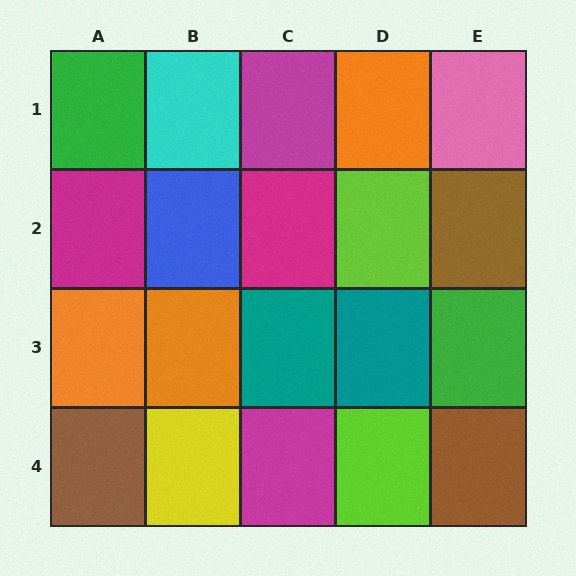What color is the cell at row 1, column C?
Magenta.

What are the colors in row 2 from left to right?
Magenta, blue, magenta, lime, brown.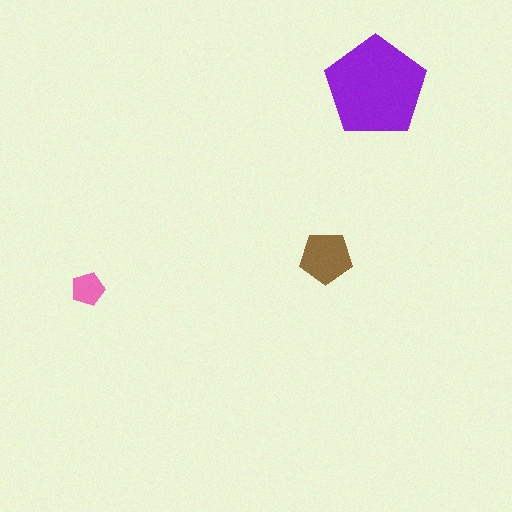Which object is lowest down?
The pink pentagon is bottommost.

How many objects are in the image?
There are 3 objects in the image.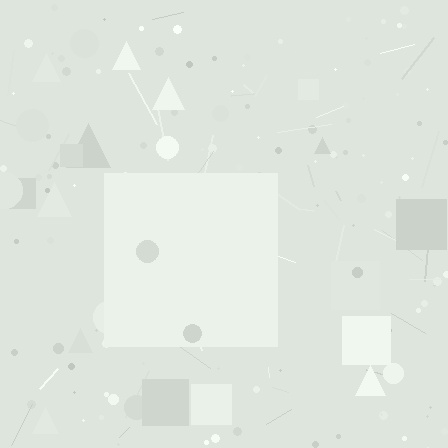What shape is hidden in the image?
A square is hidden in the image.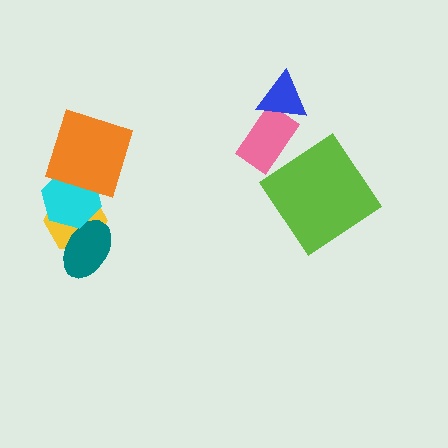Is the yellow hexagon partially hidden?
Yes, it is partially covered by another shape.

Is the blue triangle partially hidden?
No, no other shape covers it.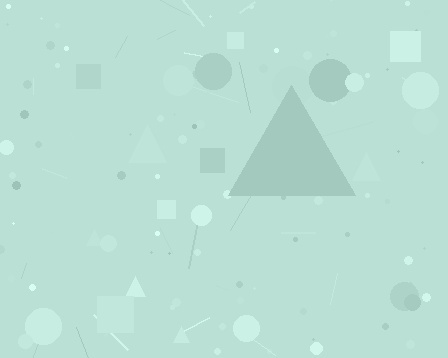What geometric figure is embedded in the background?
A triangle is embedded in the background.